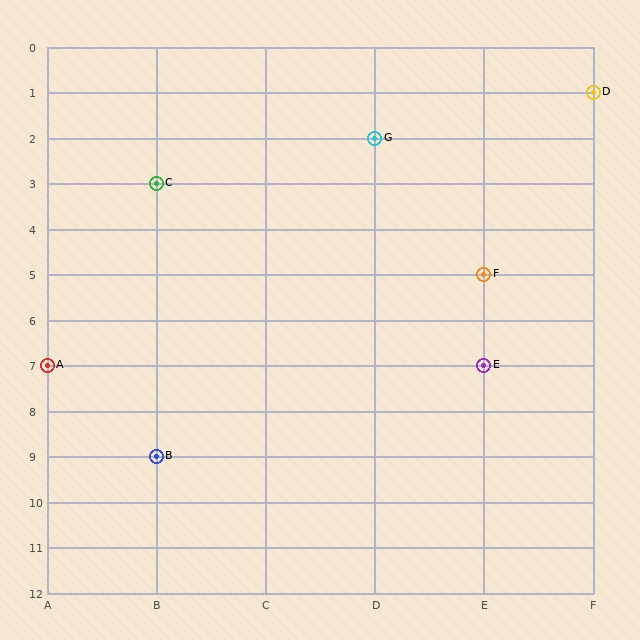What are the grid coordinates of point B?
Point B is at grid coordinates (B, 9).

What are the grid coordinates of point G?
Point G is at grid coordinates (D, 2).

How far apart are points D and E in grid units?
Points D and E are 1 column and 6 rows apart (about 6.1 grid units diagonally).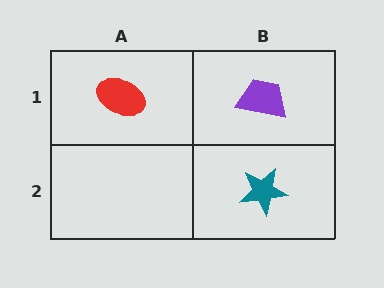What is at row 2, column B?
A teal star.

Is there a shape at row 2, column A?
No, that cell is empty.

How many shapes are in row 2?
1 shape.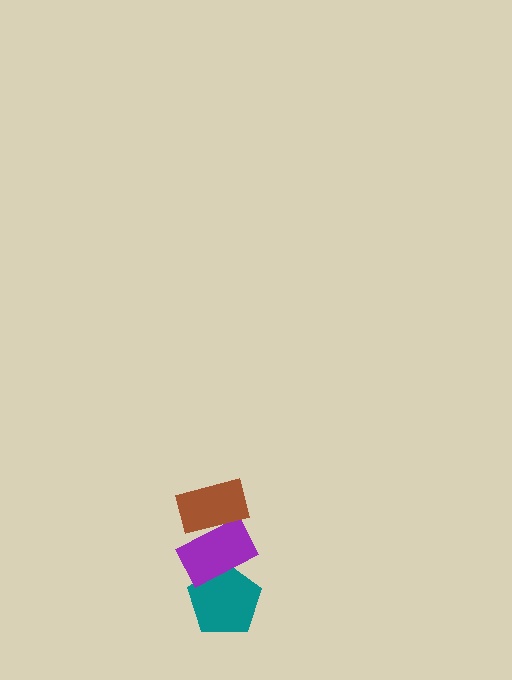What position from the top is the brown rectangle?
The brown rectangle is 1st from the top.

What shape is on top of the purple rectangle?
The brown rectangle is on top of the purple rectangle.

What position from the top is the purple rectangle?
The purple rectangle is 2nd from the top.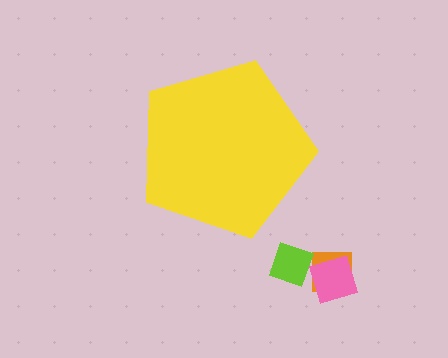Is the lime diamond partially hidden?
No, the lime diamond is fully visible.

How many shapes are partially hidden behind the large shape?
0 shapes are partially hidden.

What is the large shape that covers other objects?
A yellow pentagon.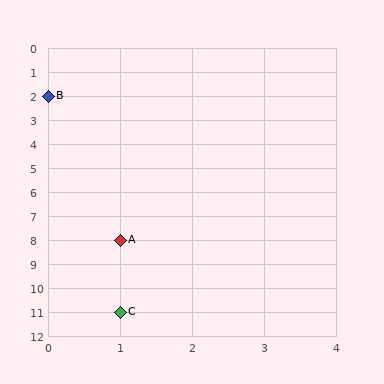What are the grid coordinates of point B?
Point B is at grid coordinates (0, 2).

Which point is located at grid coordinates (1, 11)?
Point C is at (1, 11).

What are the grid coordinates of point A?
Point A is at grid coordinates (1, 8).